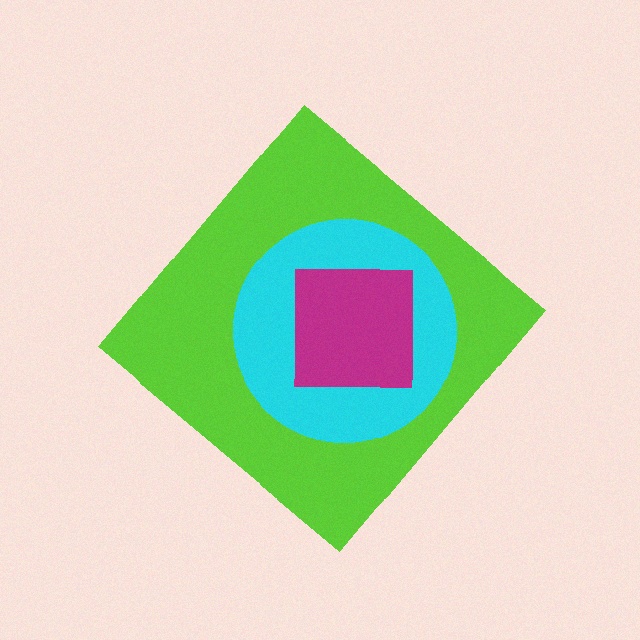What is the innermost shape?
The magenta square.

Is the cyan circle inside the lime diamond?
Yes.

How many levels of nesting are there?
3.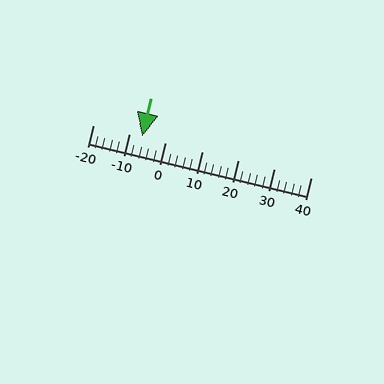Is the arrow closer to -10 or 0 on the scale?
The arrow is closer to -10.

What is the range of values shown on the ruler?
The ruler shows values from -20 to 40.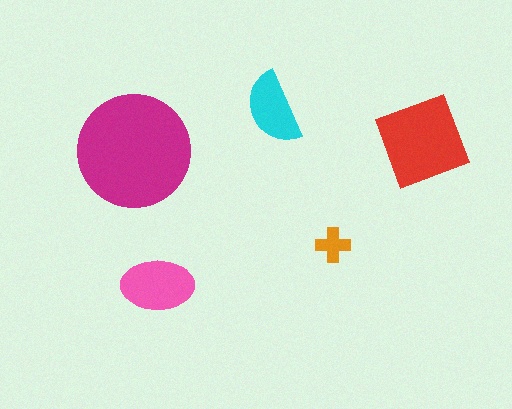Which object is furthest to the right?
The red diamond is rightmost.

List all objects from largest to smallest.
The magenta circle, the red diamond, the pink ellipse, the cyan semicircle, the orange cross.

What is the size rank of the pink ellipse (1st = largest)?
3rd.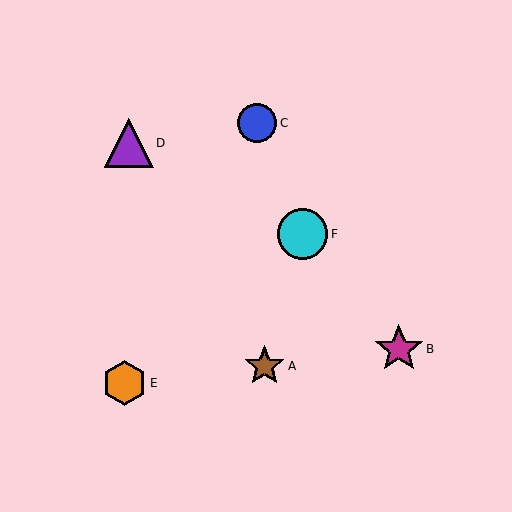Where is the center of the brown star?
The center of the brown star is at (265, 366).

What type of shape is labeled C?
Shape C is a blue circle.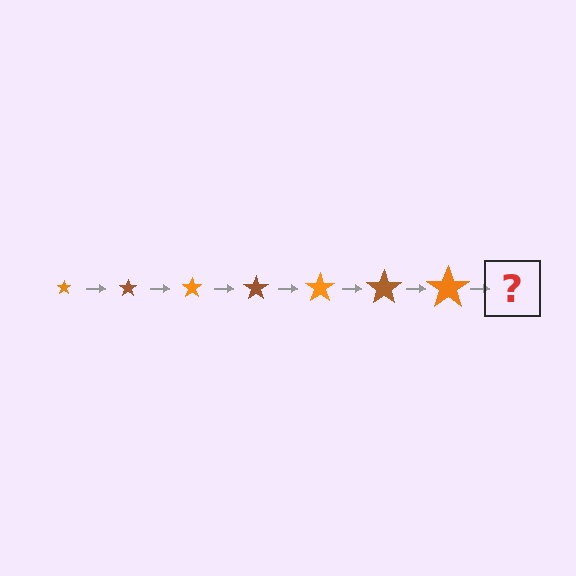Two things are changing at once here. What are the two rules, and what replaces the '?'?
The two rules are that the star grows larger each step and the color cycles through orange and brown. The '?' should be a brown star, larger than the previous one.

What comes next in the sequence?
The next element should be a brown star, larger than the previous one.